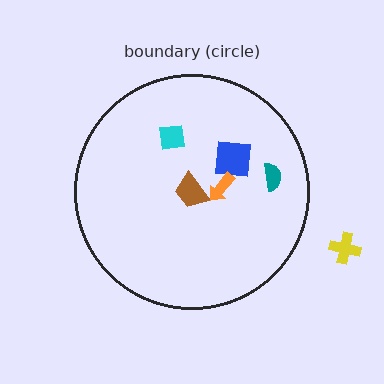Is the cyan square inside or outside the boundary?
Inside.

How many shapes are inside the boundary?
5 inside, 1 outside.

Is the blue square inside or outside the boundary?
Inside.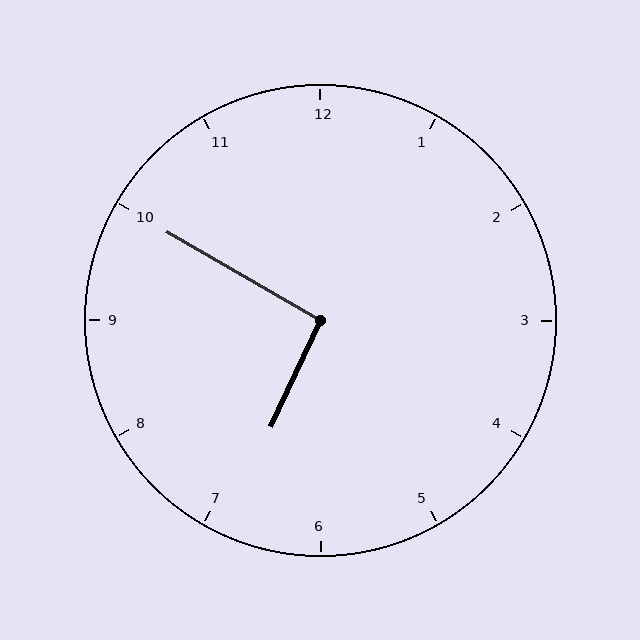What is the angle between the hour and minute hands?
Approximately 95 degrees.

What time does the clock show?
6:50.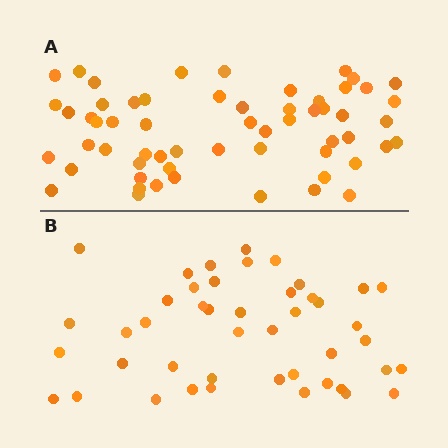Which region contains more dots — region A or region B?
Region A (the top region) has more dots.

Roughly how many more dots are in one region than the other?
Region A has approximately 15 more dots than region B.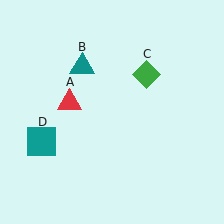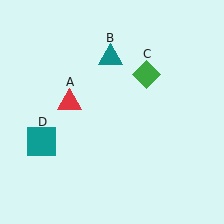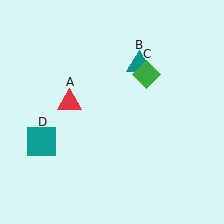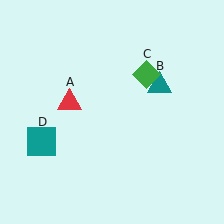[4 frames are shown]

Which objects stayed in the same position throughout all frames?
Red triangle (object A) and green diamond (object C) and teal square (object D) remained stationary.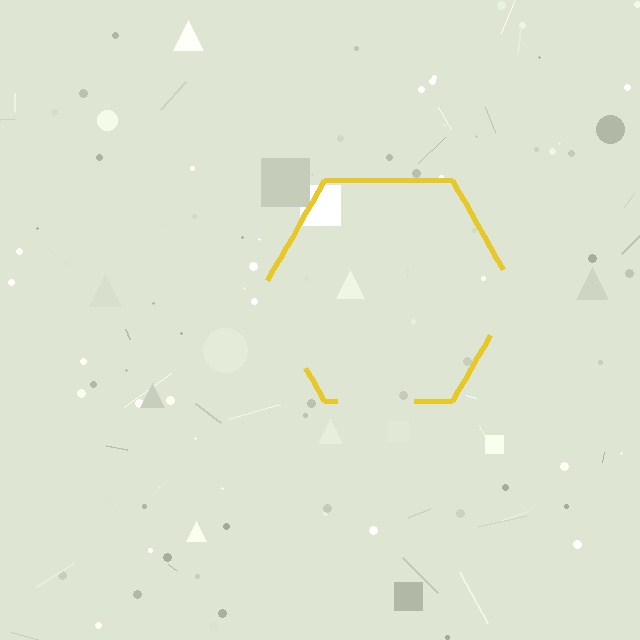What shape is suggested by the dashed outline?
The dashed outline suggests a hexagon.